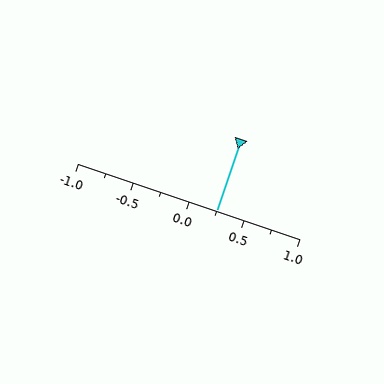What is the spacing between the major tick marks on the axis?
The major ticks are spaced 0.5 apart.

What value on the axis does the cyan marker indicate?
The marker indicates approximately 0.25.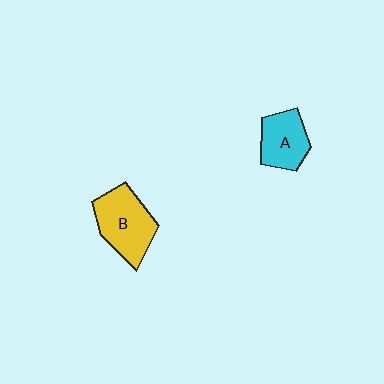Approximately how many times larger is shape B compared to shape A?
Approximately 1.4 times.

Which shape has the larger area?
Shape B (yellow).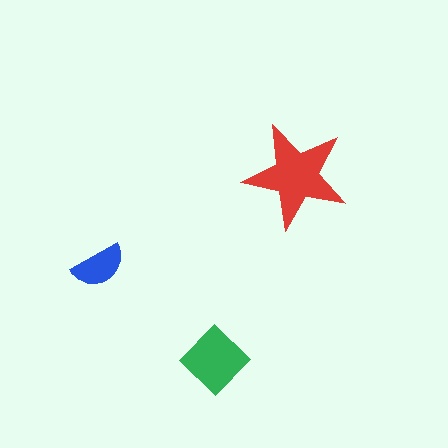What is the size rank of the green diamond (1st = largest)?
2nd.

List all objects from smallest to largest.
The blue semicircle, the green diamond, the red star.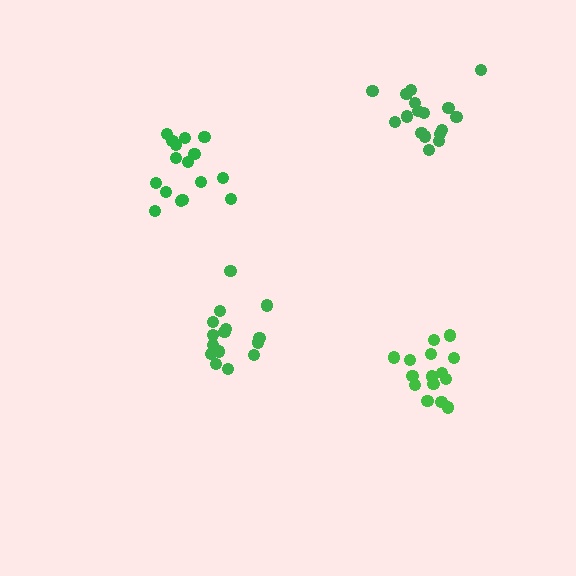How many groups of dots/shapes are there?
There are 4 groups.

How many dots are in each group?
Group 1: 15 dots, Group 2: 15 dots, Group 3: 16 dots, Group 4: 17 dots (63 total).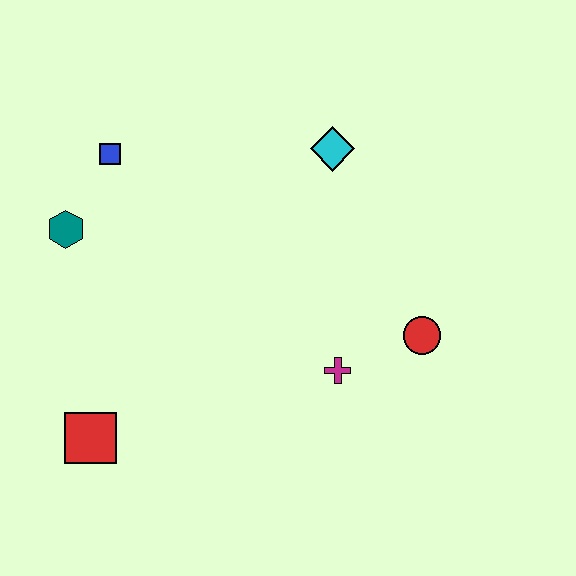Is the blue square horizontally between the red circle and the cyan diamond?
No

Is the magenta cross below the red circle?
Yes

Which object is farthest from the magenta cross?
The blue square is farthest from the magenta cross.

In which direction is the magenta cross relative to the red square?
The magenta cross is to the right of the red square.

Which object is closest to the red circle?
The magenta cross is closest to the red circle.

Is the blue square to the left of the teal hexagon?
No